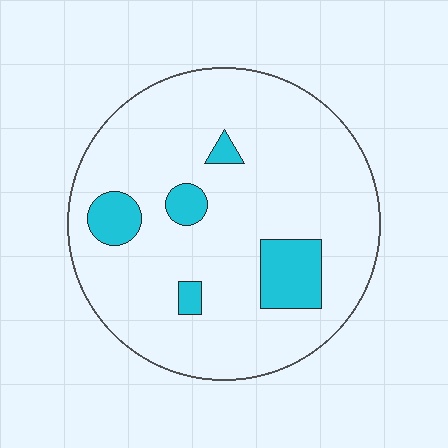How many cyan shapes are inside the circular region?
5.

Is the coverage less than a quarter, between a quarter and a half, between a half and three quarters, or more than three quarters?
Less than a quarter.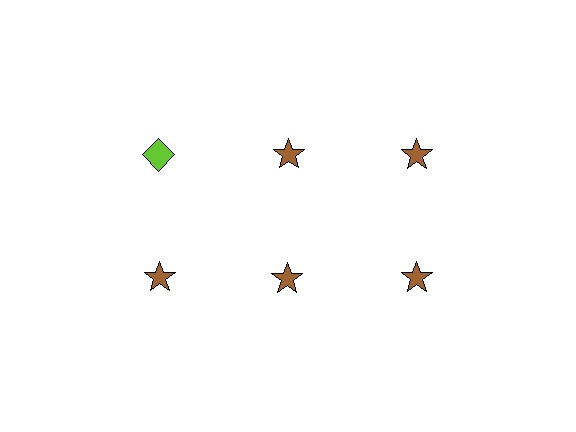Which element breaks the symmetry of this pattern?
The lime diamond in the top row, leftmost column breaks the symmetry. All other shapes are brown stars.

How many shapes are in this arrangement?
There are 6 shapes arranged in a grid pattern.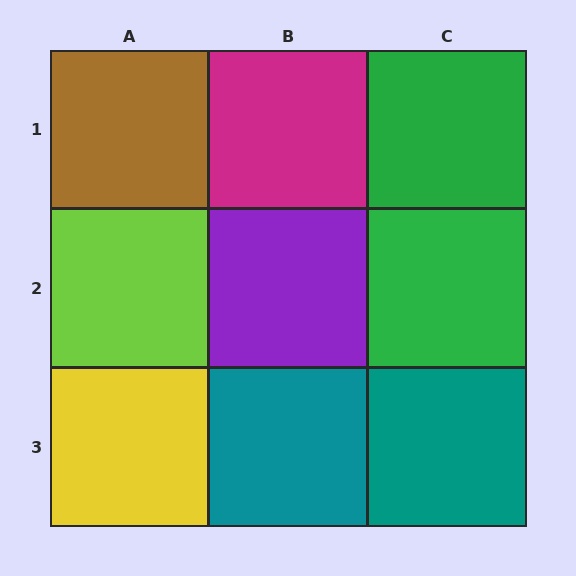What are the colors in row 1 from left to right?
Brown, magenta, green.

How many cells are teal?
2 cells are teal.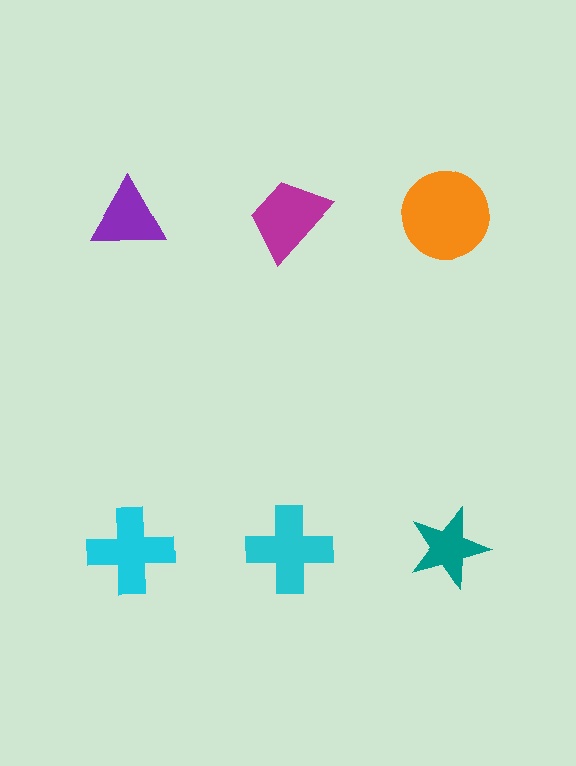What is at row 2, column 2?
A cyan cross.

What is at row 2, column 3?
A teal star.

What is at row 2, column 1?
A cyan cross.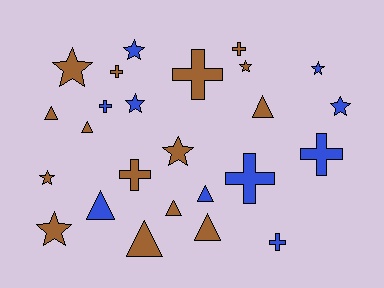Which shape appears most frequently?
Star, with 9 objects.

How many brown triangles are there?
There are 6 brown triangles.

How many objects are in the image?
There are 25 objects.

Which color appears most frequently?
Brown, with 15 objects.